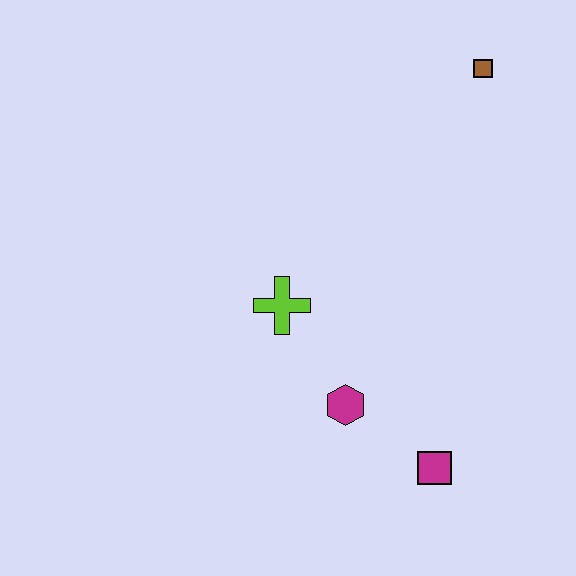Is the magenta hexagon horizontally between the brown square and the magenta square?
No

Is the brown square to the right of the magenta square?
Yes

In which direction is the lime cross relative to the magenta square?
The lime cross is above the magenta square.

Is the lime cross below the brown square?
Yes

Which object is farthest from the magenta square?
The brown square is farthest from the magenta square.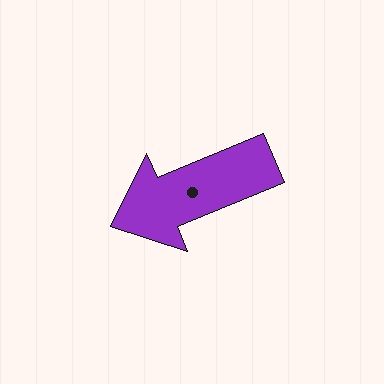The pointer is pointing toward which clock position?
Roughly 8 o'clock.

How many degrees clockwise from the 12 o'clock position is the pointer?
Approximately 247 degrees.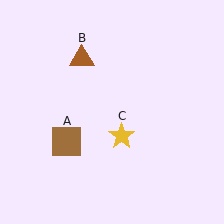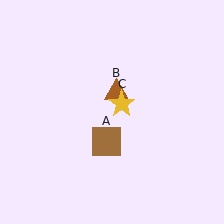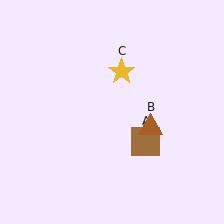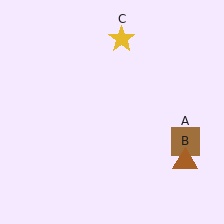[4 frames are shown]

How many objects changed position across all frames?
3 objects changed position: brown square (object A), brown triangle (object B), yellow star (object C).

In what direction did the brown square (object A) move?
The brown square (object A) moved right.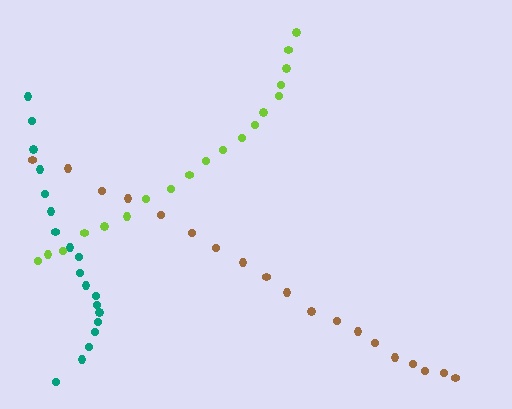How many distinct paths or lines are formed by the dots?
There are 3 distinct paths.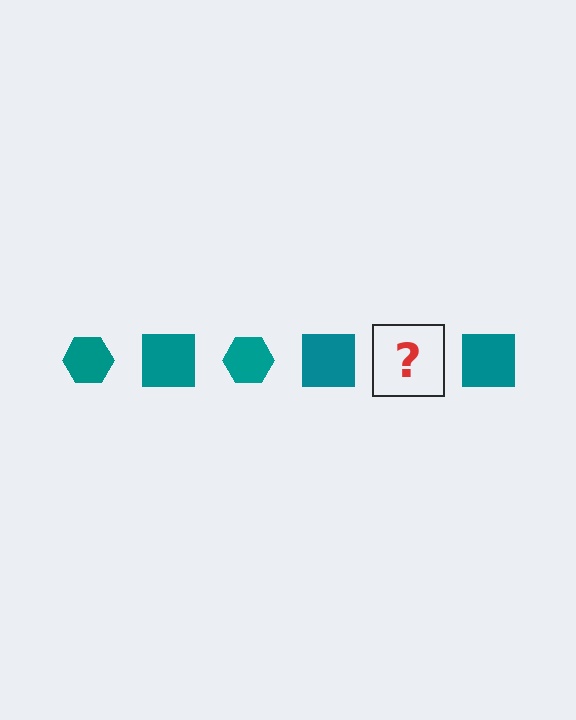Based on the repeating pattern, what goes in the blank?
The blank should be a teal hexagon.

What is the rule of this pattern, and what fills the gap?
The rule is that the pattern cycles through hexagon, square shapes in teal. The gap should be filled with a teal hexagon.